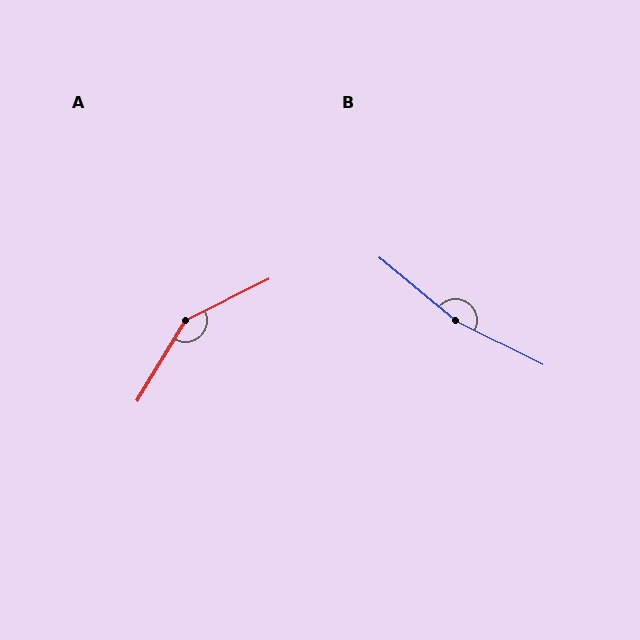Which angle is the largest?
B, at approximately 167 degrees.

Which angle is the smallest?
A, at approximately 148 degrees.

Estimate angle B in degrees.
Approximately 167 degrees.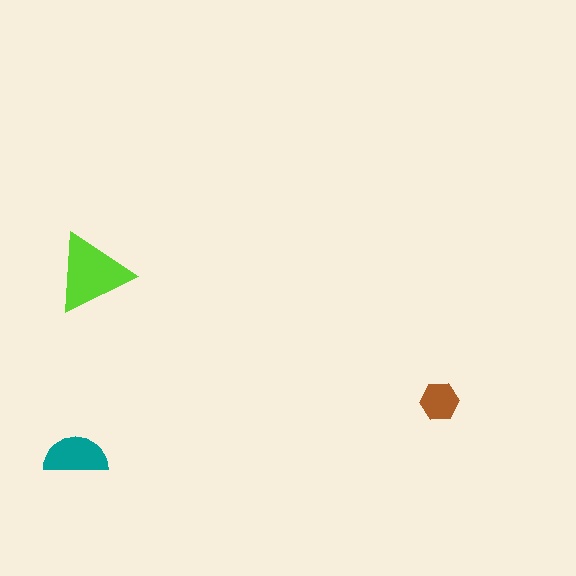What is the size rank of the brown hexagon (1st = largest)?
3rd.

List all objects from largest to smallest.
The lime triangle, the teal semicircle, the brown hexagon.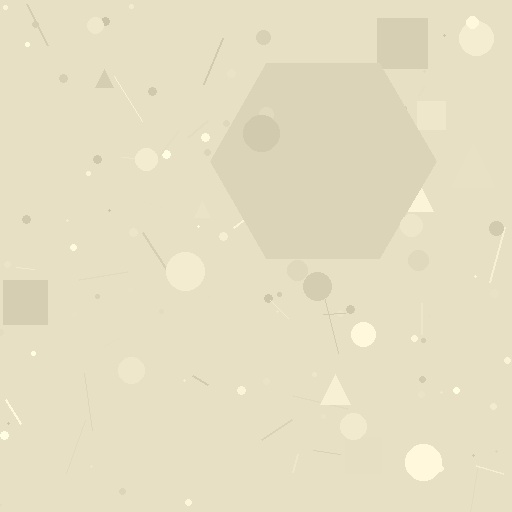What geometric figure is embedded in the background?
A hexagon is embedded in the background.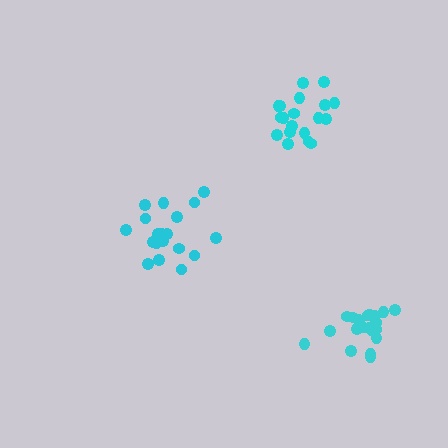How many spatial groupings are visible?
There are 3 spatial groupings.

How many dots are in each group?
Group 1: 21 dots, Group 2: 19 dots, Group 3: 19 dots (59 total).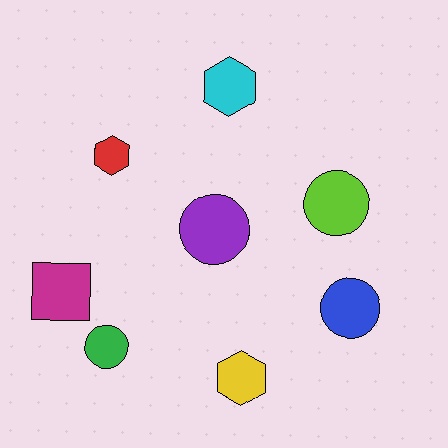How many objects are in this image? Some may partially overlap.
There are 8 objects.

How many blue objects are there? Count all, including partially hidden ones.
There is 1 blue object.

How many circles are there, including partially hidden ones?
There are 4 circles.